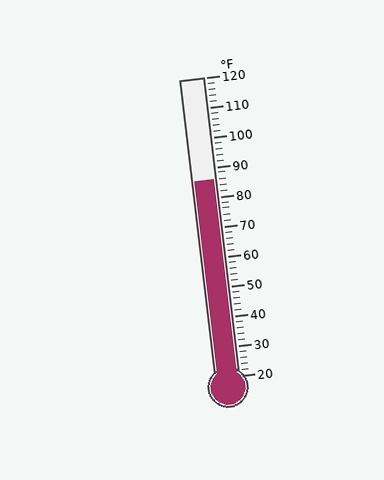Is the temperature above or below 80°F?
The temperature is above 80°F.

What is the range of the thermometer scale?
The thermometer scale ranges from 20°F to 120°F.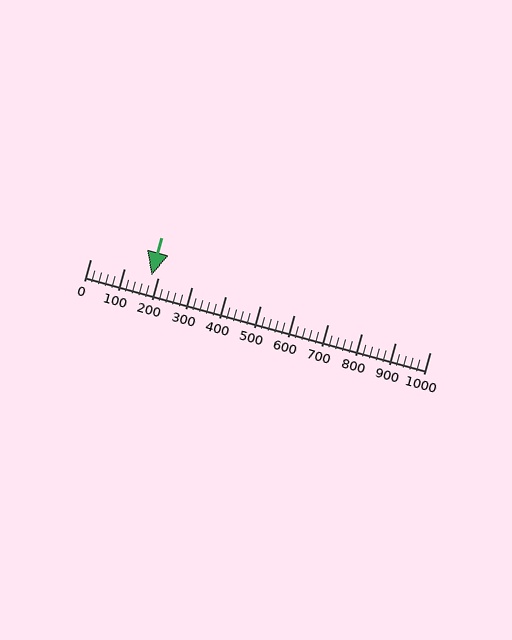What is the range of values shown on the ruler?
The ruler shows values from 0 to 1000.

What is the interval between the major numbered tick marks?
The major tick marks are spaced 100 units apart.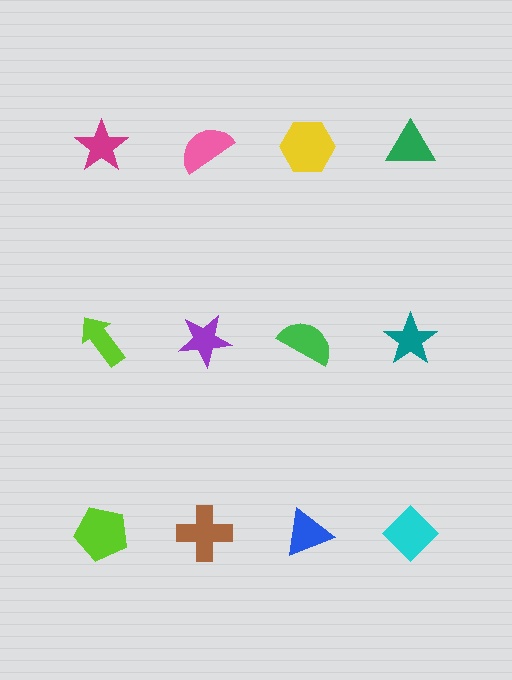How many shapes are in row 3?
4 shapes.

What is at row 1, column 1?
A magenta star.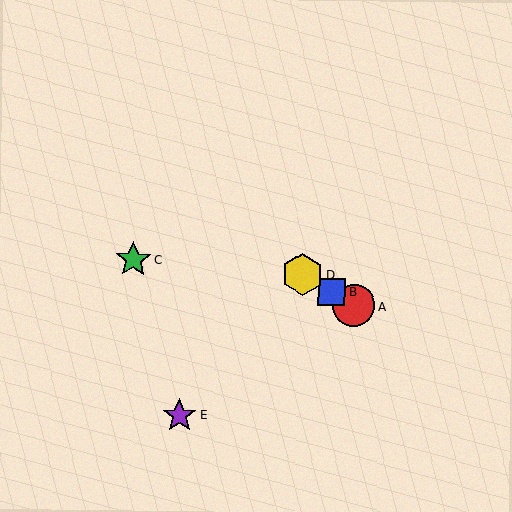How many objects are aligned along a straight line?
3 objects (A, B, D) are aligned along a straight line.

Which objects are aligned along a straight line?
Objects A, B, D are aligned along a straight line.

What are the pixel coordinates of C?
Object C is at (133, 260).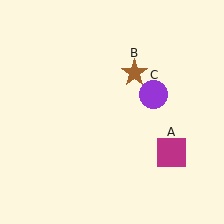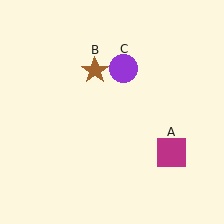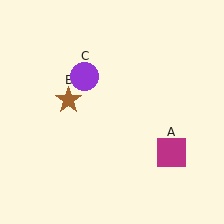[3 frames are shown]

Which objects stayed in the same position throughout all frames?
Magenta square (object A) remained stationary.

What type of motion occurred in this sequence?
The brown star (object B), purple circle (object C) rotated counterclockwise around the center of the scene.